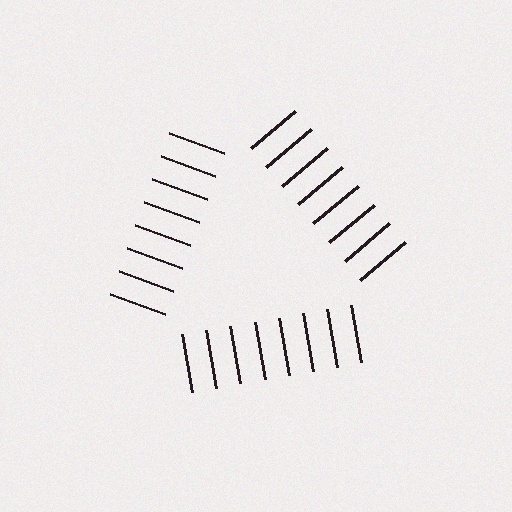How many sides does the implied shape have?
3 sides — the line-ends trace a triangle.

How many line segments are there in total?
24 — 8 along each of the 3 edges.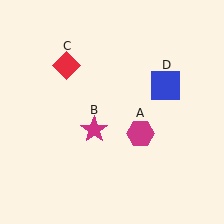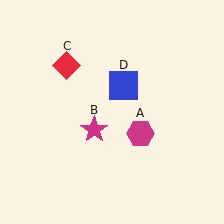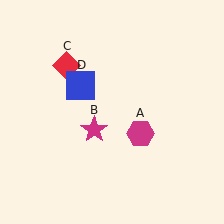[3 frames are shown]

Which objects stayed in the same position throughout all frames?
Magenta hexagon (object A) and magenta star (object B) and red diamond (object C) remained stationary.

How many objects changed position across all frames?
1 object changed position: blue square (object D).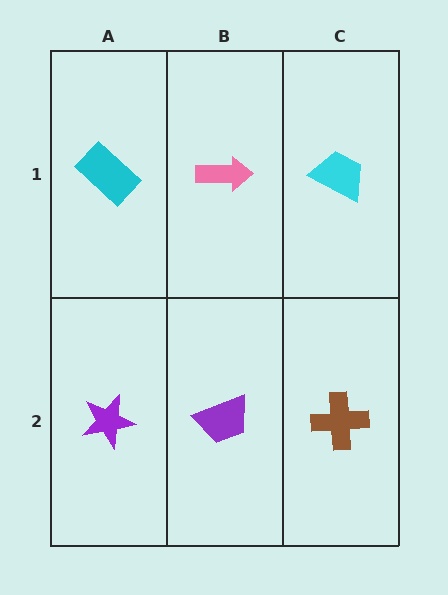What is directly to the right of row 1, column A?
A pink arrow.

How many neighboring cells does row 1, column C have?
2.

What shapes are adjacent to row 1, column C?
A brown cross (row 2, column C), a pink arrow (row 1, column B).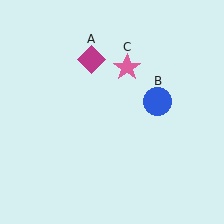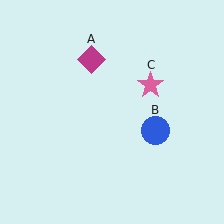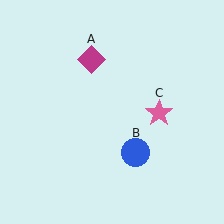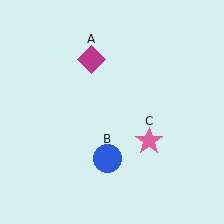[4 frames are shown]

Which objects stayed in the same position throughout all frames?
Magenta diamond (object A) remained stationary.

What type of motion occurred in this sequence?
The blue circle (object B), pink star (object C) rotated clockwise around the center of the scene.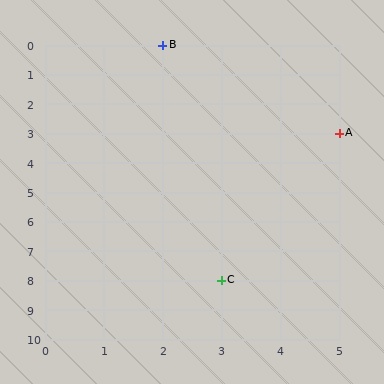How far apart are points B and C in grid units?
Points B and C are 1 column and 8 rows apart (about 8.1 grid units diagonally).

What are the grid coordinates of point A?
Point A is at grid coordinates (5, 3).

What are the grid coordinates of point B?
Point B is at grid coordinates (2, 0).